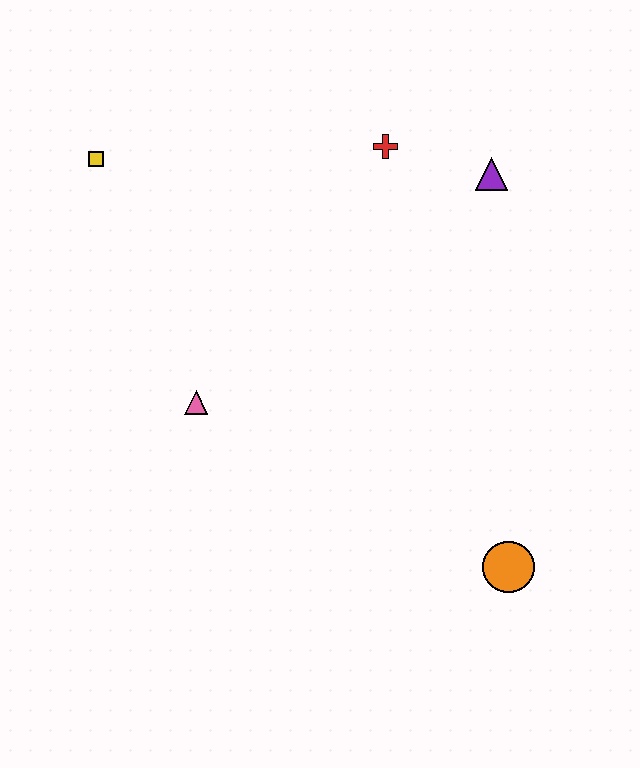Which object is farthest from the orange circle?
The yellow square is farthest from the orange circle.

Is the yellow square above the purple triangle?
Yes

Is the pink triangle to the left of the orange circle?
Yes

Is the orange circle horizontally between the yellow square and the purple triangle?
No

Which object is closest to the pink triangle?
The yellow square is closest to the pink triangle.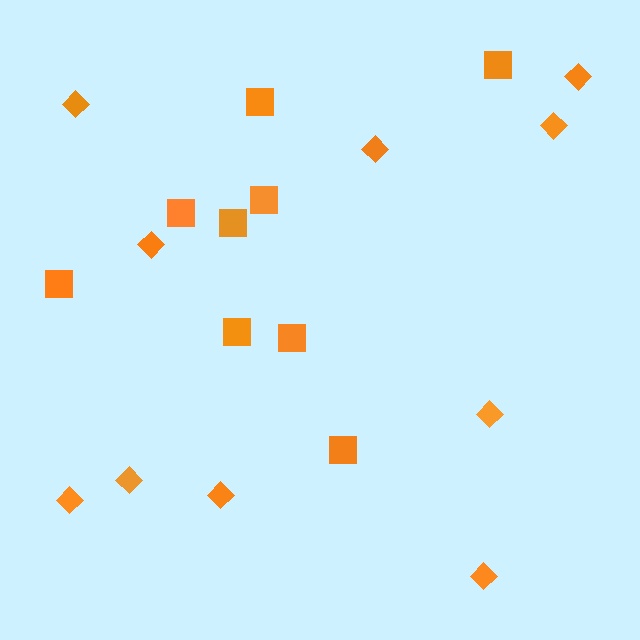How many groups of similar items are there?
There are 2 groups: one group of squares (9) and one group of diamonds (10).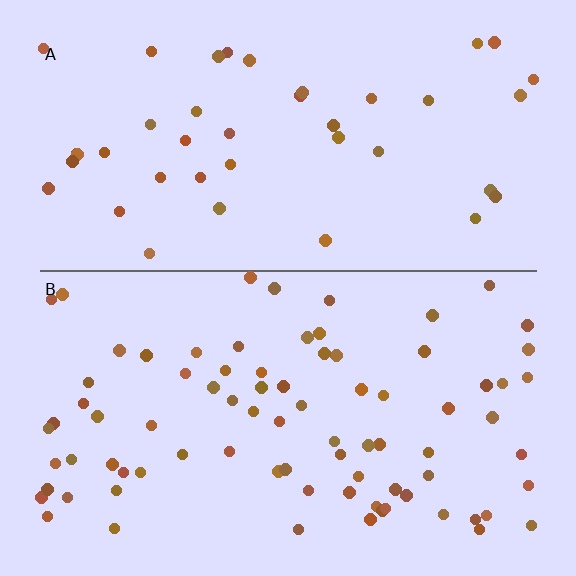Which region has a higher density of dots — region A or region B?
B (the bottom).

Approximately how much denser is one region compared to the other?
Approximately 2.0× — region B over region A.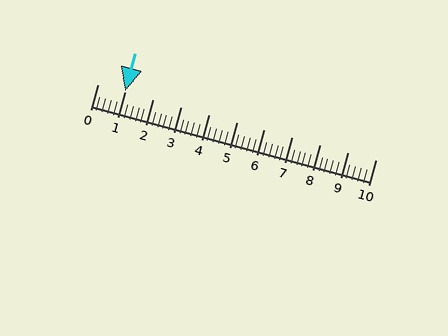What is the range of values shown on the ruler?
The ruler shows values from 0 to 10.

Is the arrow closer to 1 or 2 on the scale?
The arrow is closer to 1.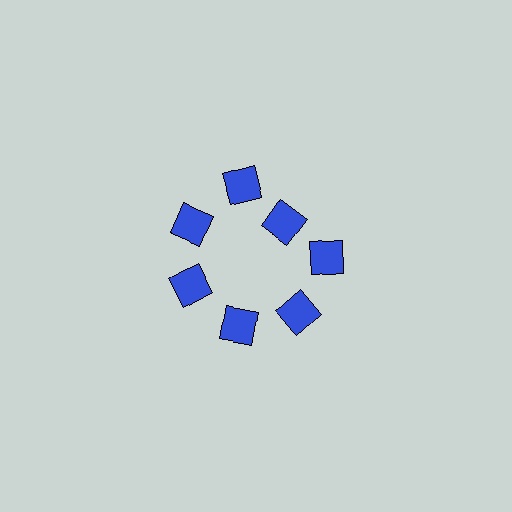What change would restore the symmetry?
The symmetry would be restored by moving it outward, back onto the ring so that all 7 squares sit at equal angles and equal distance from the center.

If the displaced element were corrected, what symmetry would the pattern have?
It would have 7-fold rotational symmetry — the pattern would map onto itself every 51 degrees.